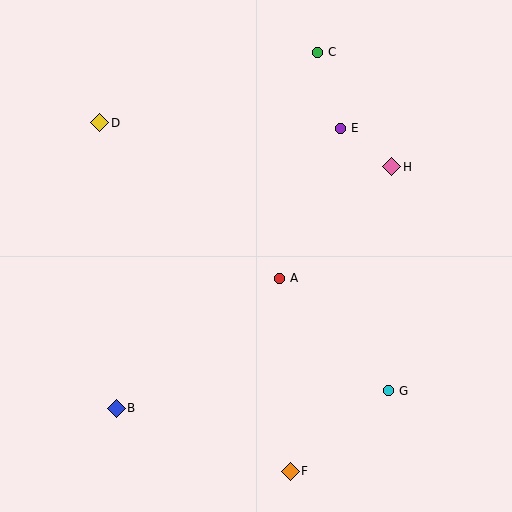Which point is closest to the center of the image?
Point A at (279, 278) is closest to the center.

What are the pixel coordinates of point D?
Point D is at (100, 123).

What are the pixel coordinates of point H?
Point H is at (392, 167).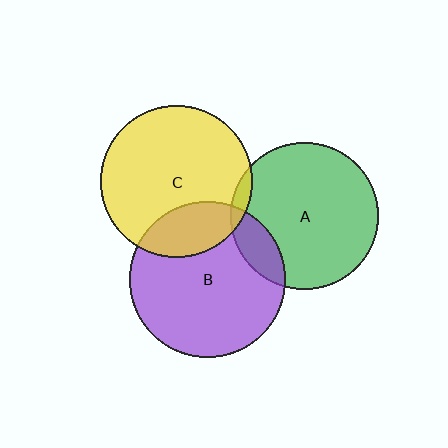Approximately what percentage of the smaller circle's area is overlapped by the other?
Approximately 15%.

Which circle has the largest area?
Circle B (purple).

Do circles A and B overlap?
Yes.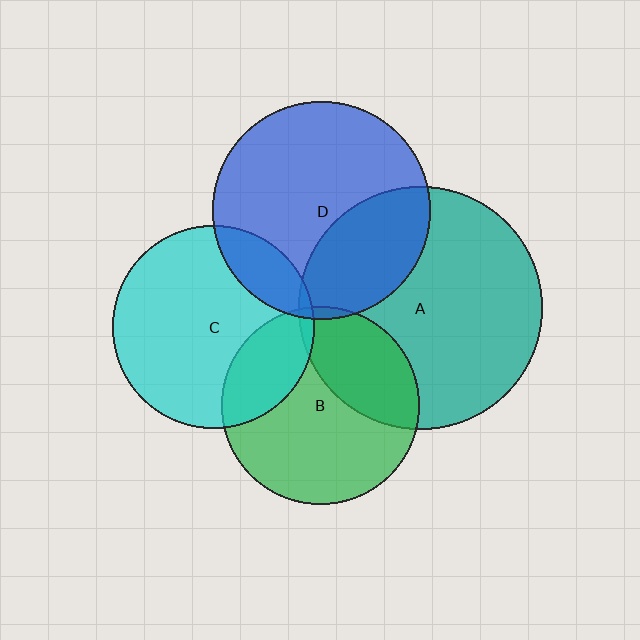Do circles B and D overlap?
Yes.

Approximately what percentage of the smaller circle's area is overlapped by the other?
Approximately 5%.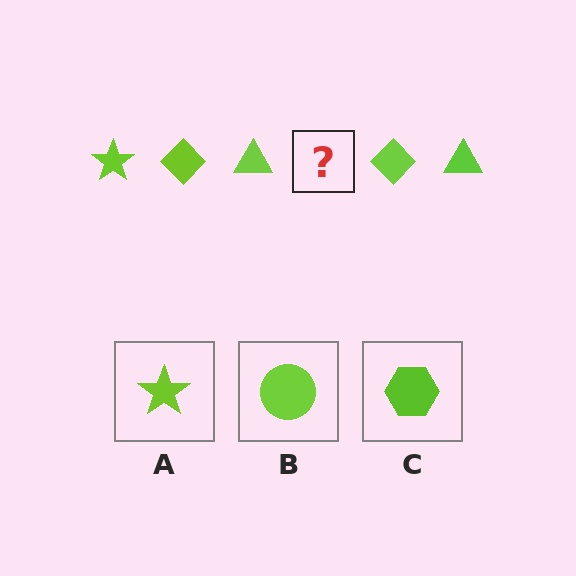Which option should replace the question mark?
Option A.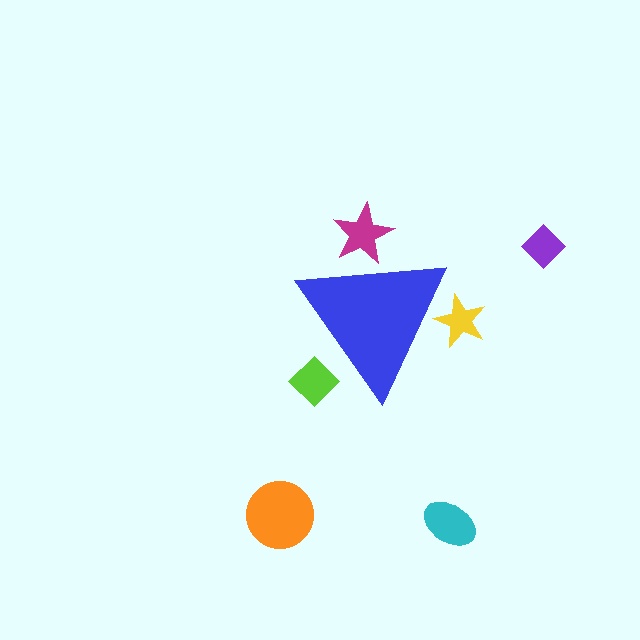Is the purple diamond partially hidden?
No, the purple diamond is fully visible.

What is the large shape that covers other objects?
A blue triangle.